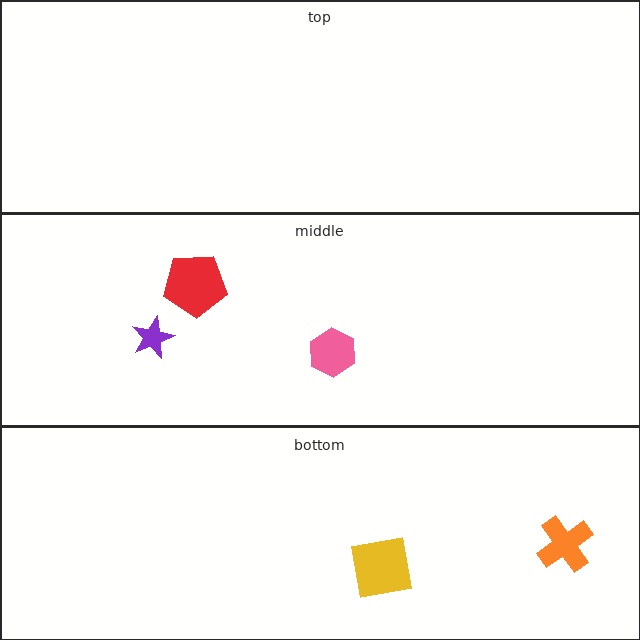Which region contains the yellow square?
The bottom region.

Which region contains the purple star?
The middle region.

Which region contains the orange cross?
The bottom region.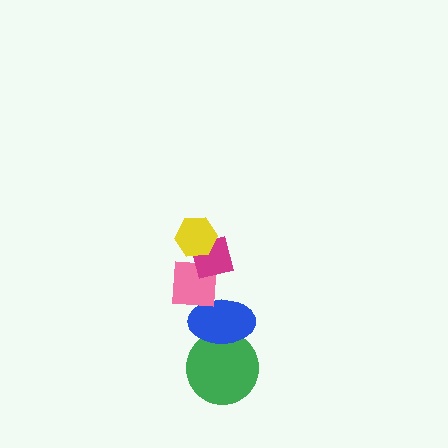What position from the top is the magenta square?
The magenta square is 2nd from the top.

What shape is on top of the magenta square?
The yellow hexagon is on top of the magenta square.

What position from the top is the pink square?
The pink square is 3rd from the top.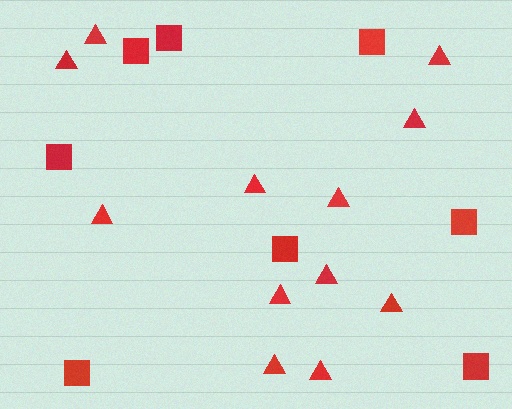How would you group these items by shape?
There are 2 groups: one group of squares (8) and one group of triangles (12).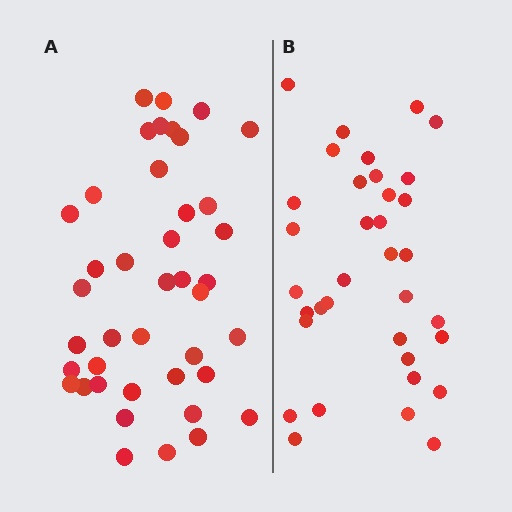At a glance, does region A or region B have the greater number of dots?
Region A (the left region) has more dots.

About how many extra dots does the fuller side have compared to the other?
Region A has about 6 more dots than region B.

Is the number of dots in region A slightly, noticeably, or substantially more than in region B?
Region A has only slightly more — the two regions are fairly close. The ratio is roughly 1.2 to 1.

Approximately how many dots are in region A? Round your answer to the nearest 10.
About 40 dots. (The exact count is 41, which rounds to 40.)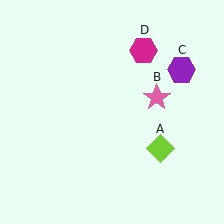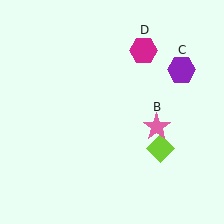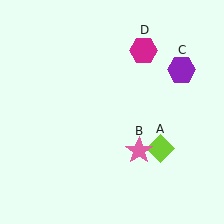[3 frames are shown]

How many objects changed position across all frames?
1 object changed position: pink star (object B).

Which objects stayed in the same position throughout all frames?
Lime diamond (object A) and purple hexagon (object C) and magenta hexagon (object D) remained stationary.